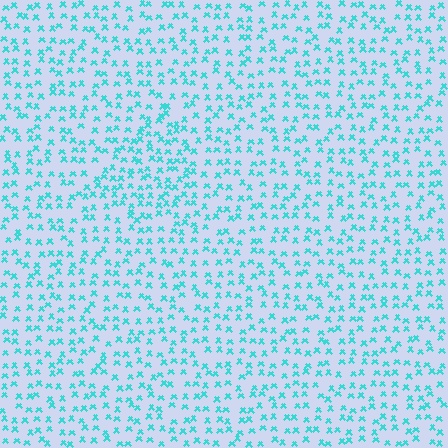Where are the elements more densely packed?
The elements are more densely packed inside the triangle boundary.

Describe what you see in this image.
The image contains small cyan elements arranged at two different densities. A triangle-shaped region is visible where the elements are more densely packed than the surrounding area.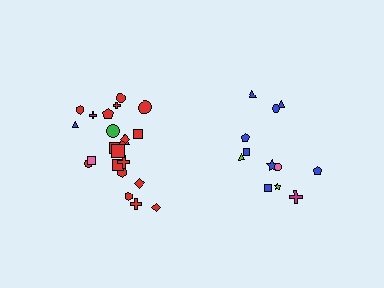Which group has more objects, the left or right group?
The left group.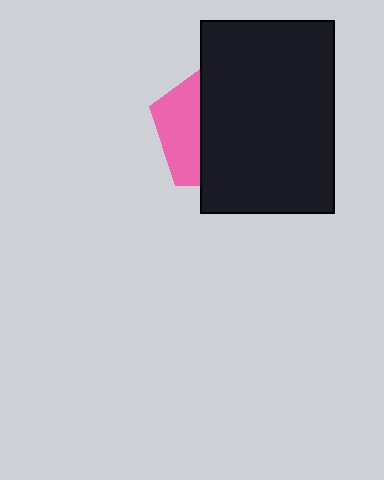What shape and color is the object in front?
The object in front is a black rectangle.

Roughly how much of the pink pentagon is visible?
A small part of it is visible (roughly 32%).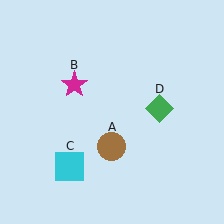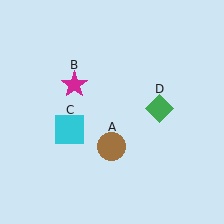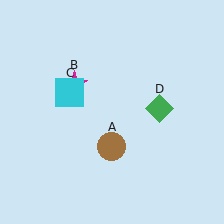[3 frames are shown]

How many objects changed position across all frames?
1 object changed position: cyan square (object C).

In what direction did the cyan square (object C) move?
The cyan square (object C) moved up.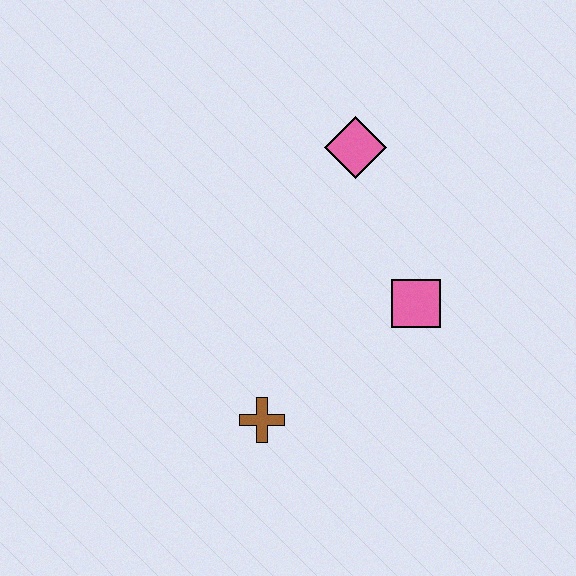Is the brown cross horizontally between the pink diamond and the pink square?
No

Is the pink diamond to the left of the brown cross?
No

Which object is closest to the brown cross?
The pink square is closest to the brown cross.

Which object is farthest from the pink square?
The brown cross is farthest from the pink square.